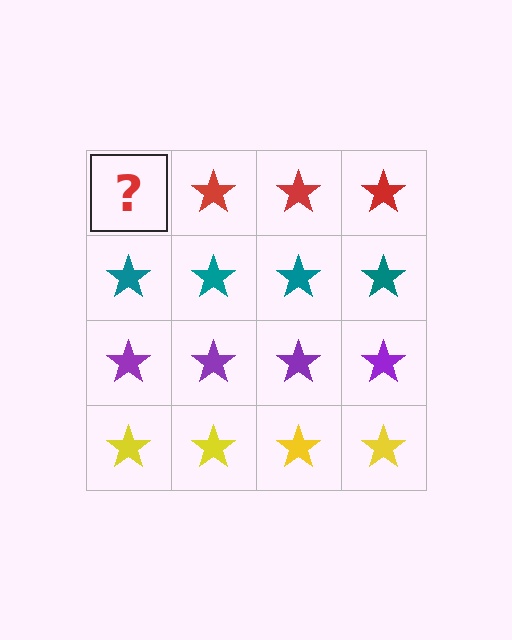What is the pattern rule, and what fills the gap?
The rule is that each row has a consistent color. The gap should be filled with a red star.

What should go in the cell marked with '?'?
The missing cell should contain a red star.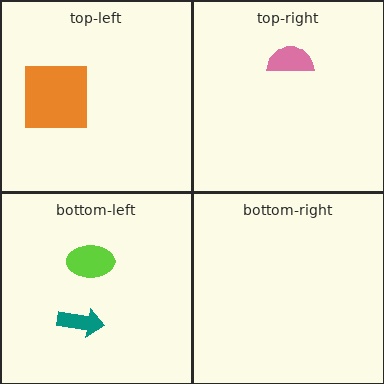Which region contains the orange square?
The top-left region.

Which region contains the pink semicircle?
The top-right region.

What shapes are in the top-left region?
The orange square.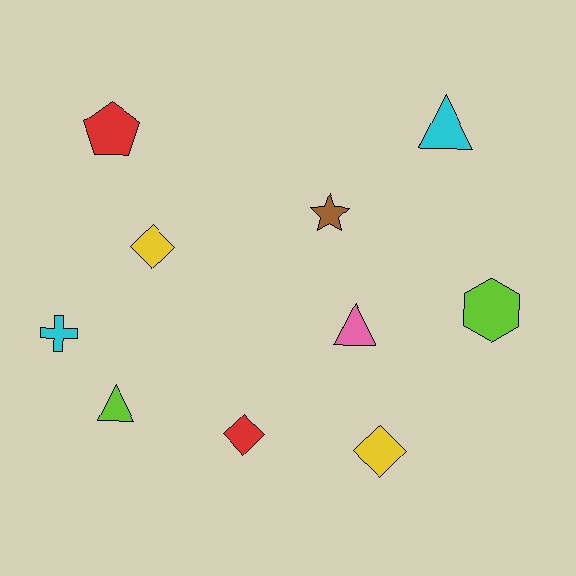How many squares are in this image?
There are no squares.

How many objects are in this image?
There are 10 objects.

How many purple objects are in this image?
There are no purple objects.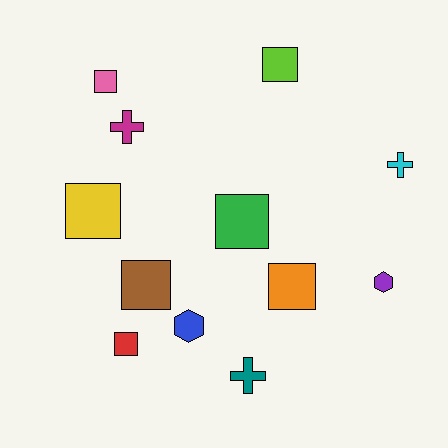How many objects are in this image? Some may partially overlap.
There are 12 objects.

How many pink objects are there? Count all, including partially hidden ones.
There is 1 pink object.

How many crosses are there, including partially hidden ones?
There are 3 crosses.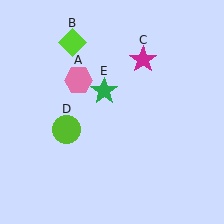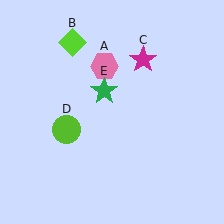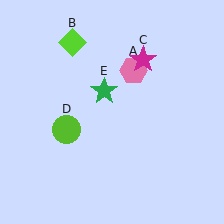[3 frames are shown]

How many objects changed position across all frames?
1 object changed position: pink hexagon (object A).